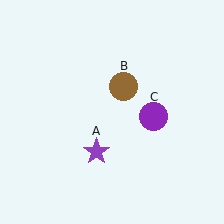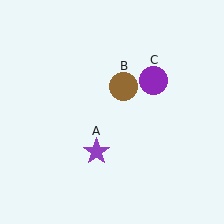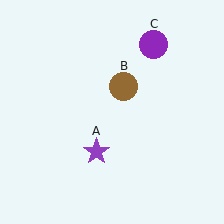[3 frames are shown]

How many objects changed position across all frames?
1 object changed position: purple circle (object C).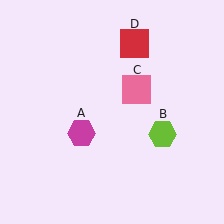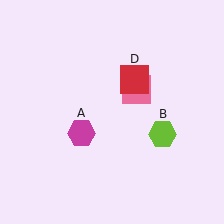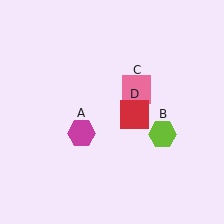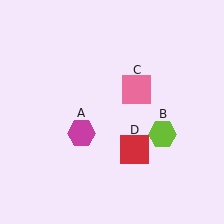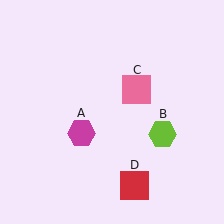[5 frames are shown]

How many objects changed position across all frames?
1 object changed position: red square (object D).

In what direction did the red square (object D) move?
The red square (object D) moved down.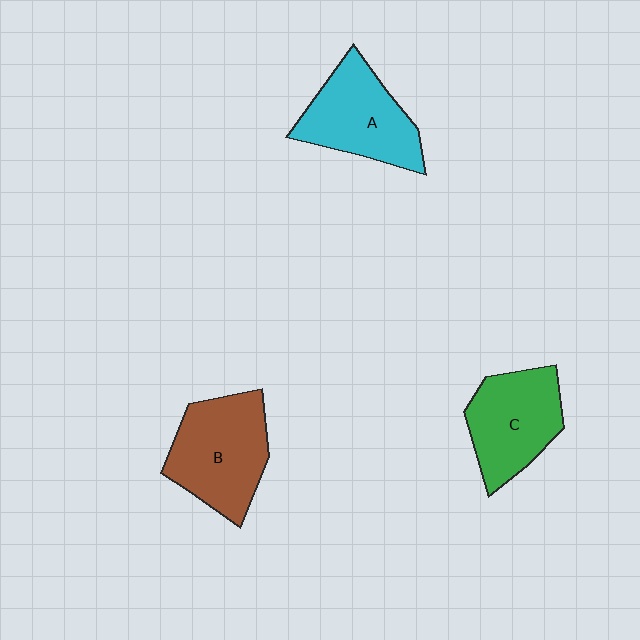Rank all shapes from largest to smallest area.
From largest to smallest: B (brown), A (cyan), C (green).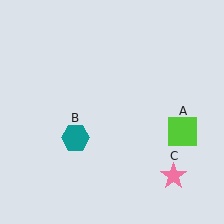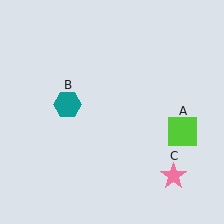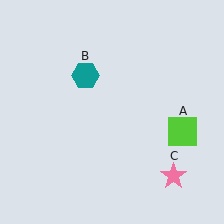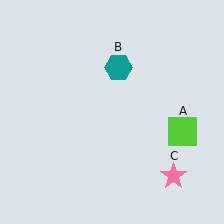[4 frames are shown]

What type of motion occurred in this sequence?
The teal hexagon (object B) rotated clockwise around the center of the scene.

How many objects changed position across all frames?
1 object changed position: teal hexagon (object B).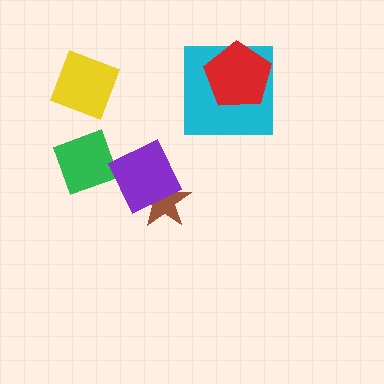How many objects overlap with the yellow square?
0 objects overlap with the yellow square.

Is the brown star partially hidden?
Yes, it is partially covered by another shape.